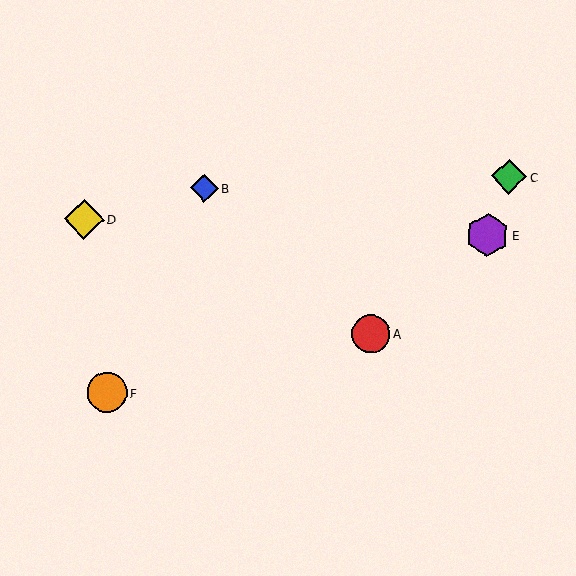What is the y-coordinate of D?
Object D is at y≈219.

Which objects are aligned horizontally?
Objects D, E are aligned horizontally.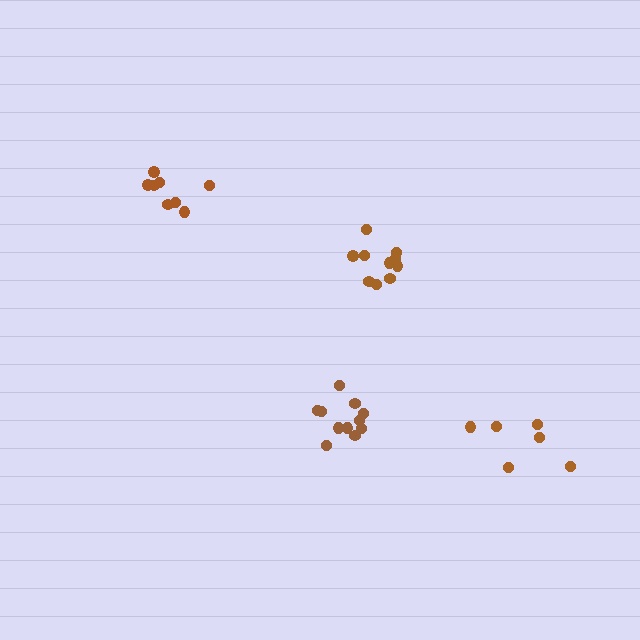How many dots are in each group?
Group 1: 10 dots, Group 2: 6 dots, Group 3: 8 dots, Group 4: 11 dots (35 total).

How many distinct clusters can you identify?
There are 4 distinct clusters.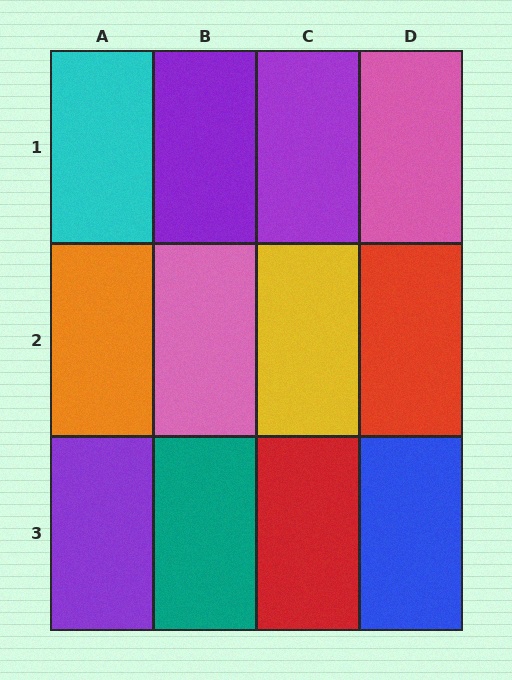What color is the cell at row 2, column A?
Orange.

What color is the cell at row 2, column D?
Red.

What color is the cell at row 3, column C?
Red.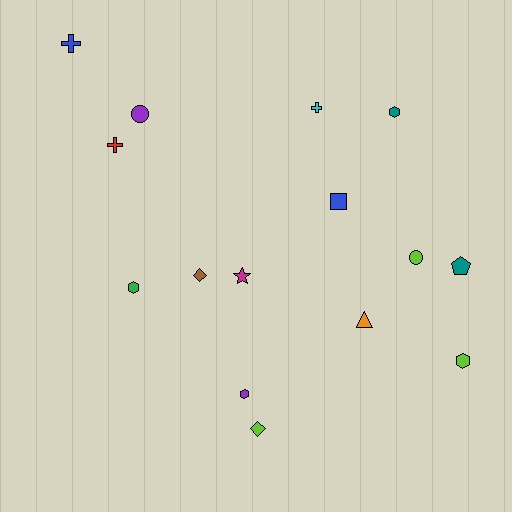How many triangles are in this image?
There is 1 triangle.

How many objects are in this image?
There are 15 objects.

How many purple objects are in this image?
There are 2 purple objects.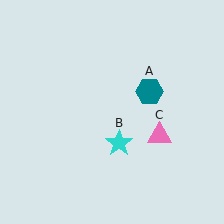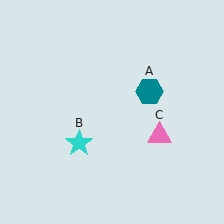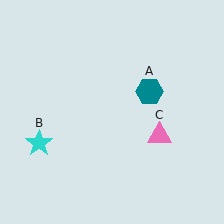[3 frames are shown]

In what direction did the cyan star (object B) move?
The cyan star (object B) moved left.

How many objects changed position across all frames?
1 object changed position: cyan star (object B).